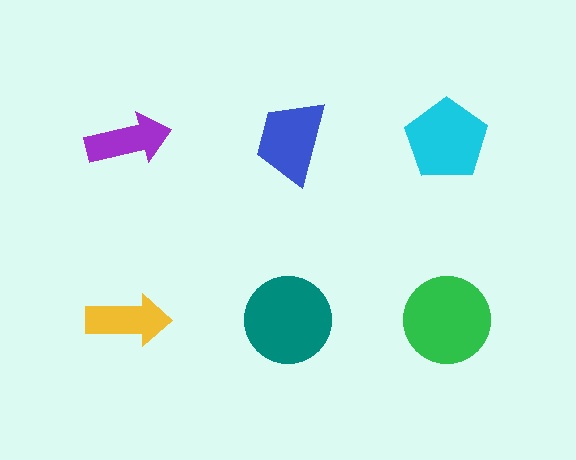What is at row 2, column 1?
A yellow arrow.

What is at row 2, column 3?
A green circle.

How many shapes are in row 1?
3 shapes.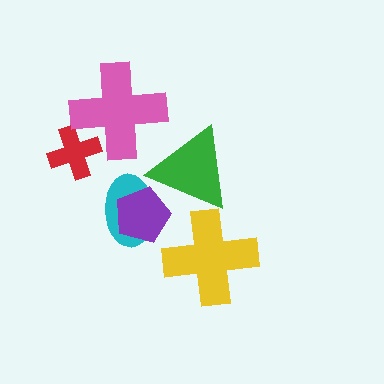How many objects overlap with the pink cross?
1 object overlaps with the pink cross.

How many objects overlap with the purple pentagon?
2 objects overlap with the purple pentagon.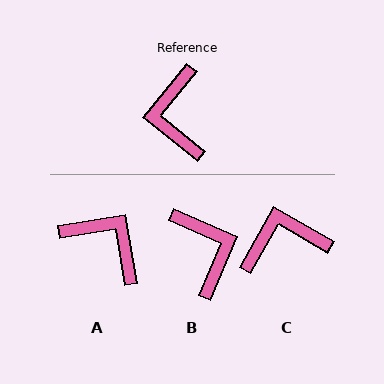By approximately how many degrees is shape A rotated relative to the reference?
Approximately 132 degrees clockwise.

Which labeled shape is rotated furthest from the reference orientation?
B, about 164 degrees away.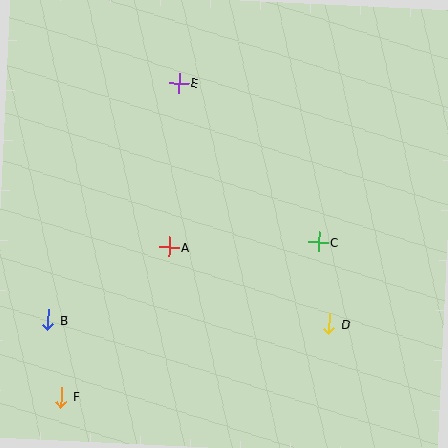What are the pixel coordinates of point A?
Point A is at (169, 247).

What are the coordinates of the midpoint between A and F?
The midpoint between A and F is at (115, 322).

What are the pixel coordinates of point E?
Point E is at (179, 83).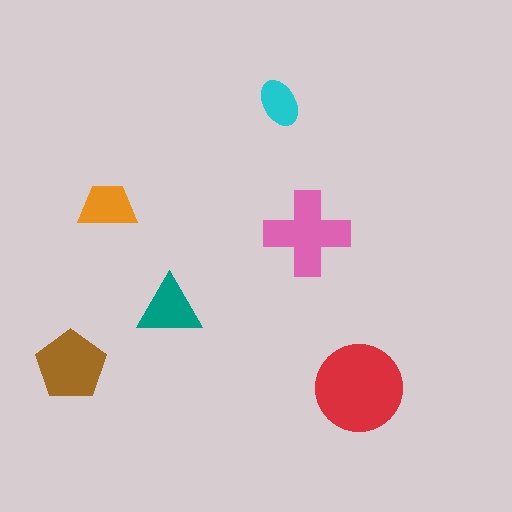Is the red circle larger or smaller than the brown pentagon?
Larger.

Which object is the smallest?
The cyan ellipse.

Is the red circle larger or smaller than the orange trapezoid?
Larger.